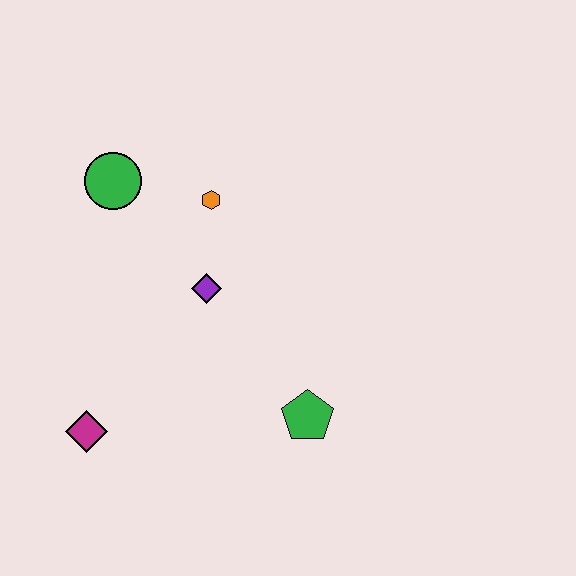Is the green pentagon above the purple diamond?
No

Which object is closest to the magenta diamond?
The purple diamond is closest to the magenta diamond.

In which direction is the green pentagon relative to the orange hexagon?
The green pentagon is below the orange hexagon.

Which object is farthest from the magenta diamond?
The orange hexagon is farthest from the magenta diamond.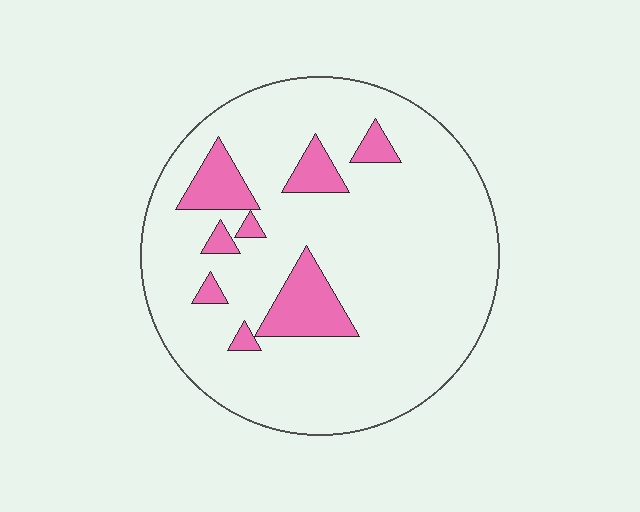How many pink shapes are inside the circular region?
8.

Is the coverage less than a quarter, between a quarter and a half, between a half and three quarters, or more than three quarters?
Less than a quarter.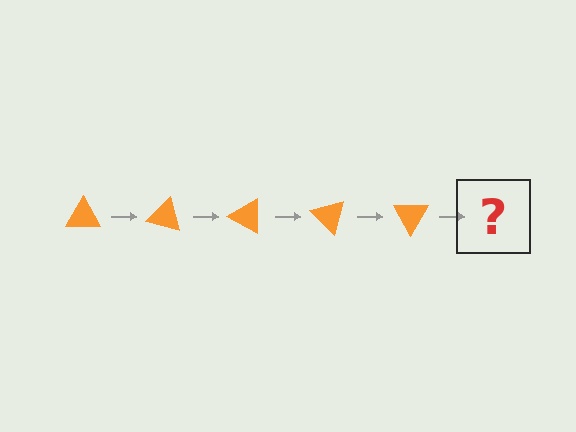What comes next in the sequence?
The next element should be an orange triangle rotated 75 degrees.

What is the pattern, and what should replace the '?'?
The pattern is that the triangle rotates 15 degrees each step. The '?' should be an orange triangle rotated 75 degrees.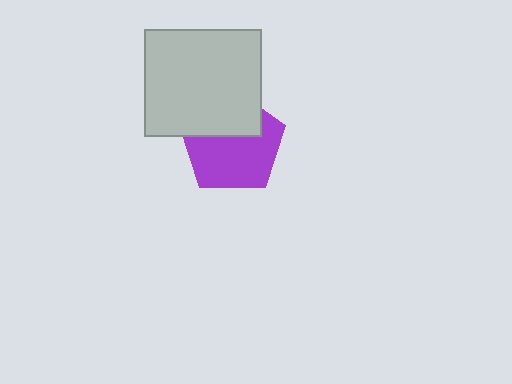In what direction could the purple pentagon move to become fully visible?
The purple pentagon could move down. That would shift it out from behind the light gray rectangle entirely.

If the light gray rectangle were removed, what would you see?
You would see the complete purple pentagon.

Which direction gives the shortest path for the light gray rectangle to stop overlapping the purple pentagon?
Moving up gives the shortest separation.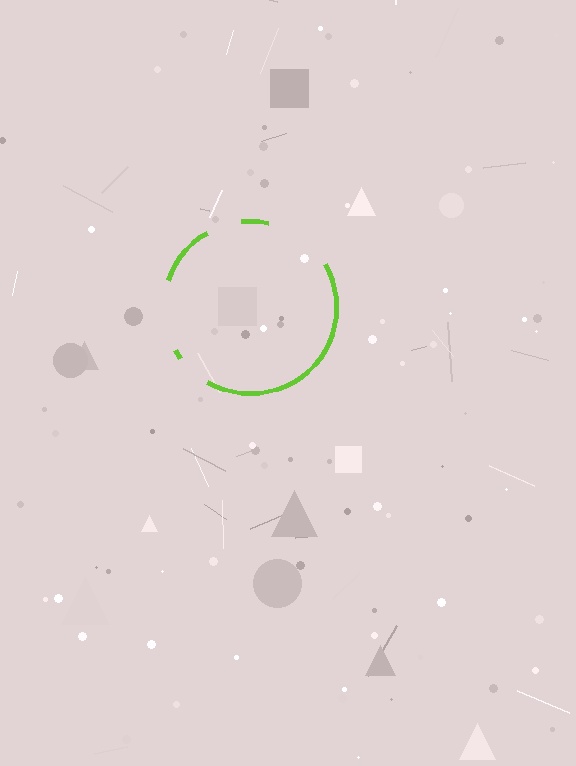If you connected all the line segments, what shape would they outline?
They would outline a circle.